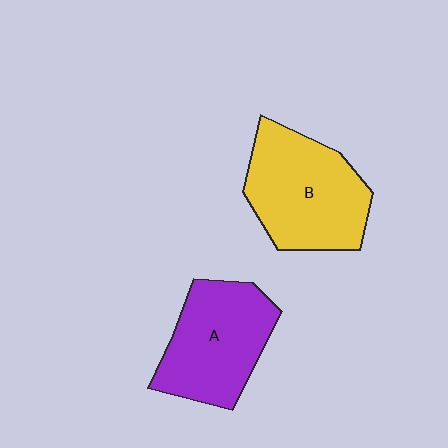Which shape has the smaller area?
Shape A (purple).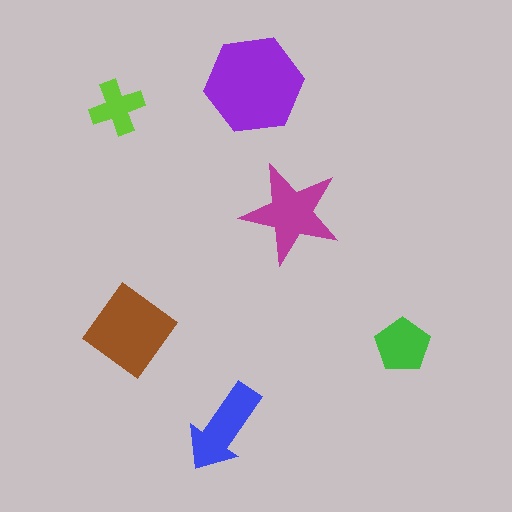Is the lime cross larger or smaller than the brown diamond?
Smaller.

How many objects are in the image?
There are 6 objects in the image.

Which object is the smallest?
The lime cross.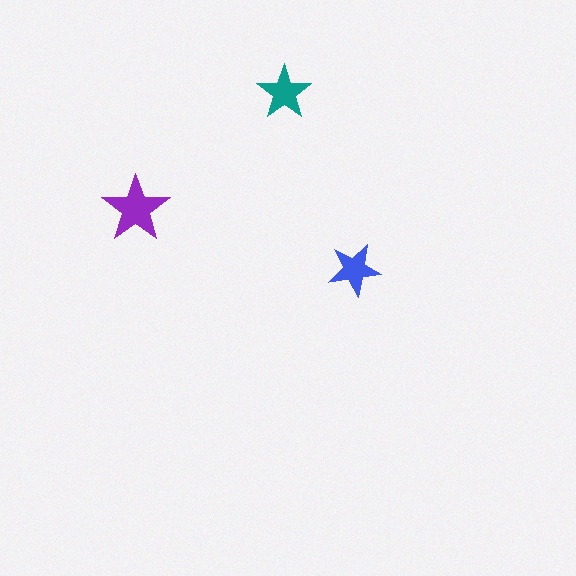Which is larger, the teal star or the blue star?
The teal one.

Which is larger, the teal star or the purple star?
The purple one.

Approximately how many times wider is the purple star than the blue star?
About 1.5 times wider.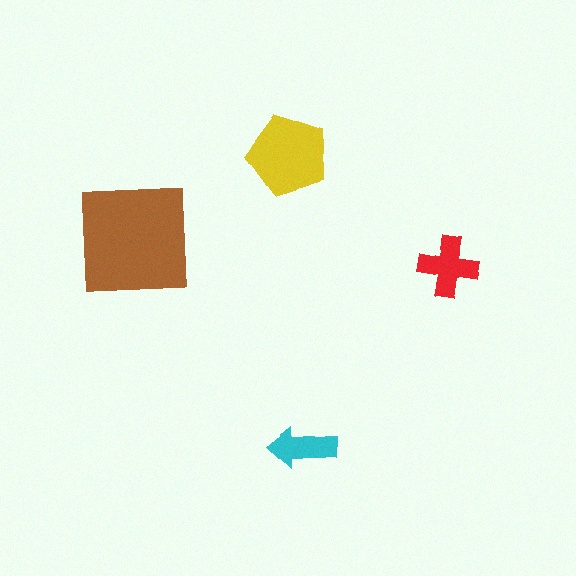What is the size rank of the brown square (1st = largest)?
1st.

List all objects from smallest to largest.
The cyan arrow, the red cross, the yellow pentagon, the brown square.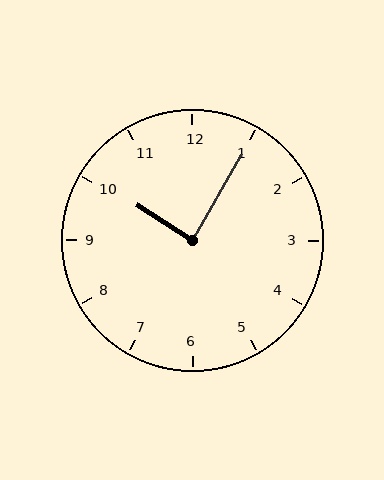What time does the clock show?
10:05.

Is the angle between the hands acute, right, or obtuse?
It is right.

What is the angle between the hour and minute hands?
Approximately 88 degrees.